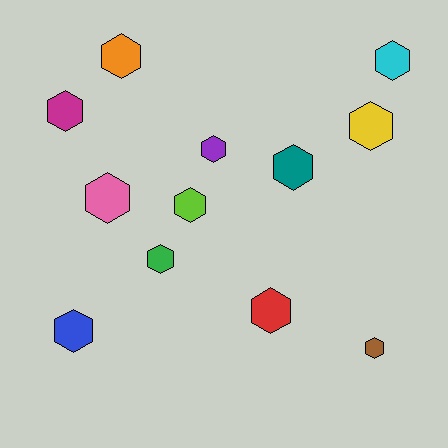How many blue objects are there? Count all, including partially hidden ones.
There is 1 blue object.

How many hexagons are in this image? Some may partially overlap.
There are 12 hexagons.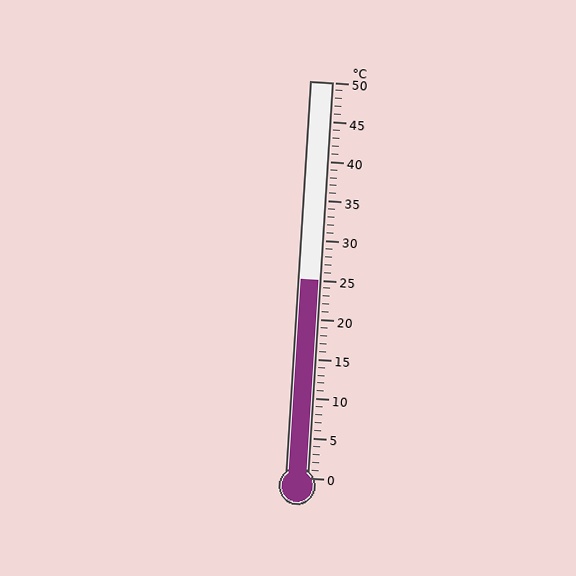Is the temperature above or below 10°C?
The temperature is above 10°C.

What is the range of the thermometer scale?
The thermometer scale ranges from 0°C to 50°C.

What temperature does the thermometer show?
The thermometer shows approximately 25°C.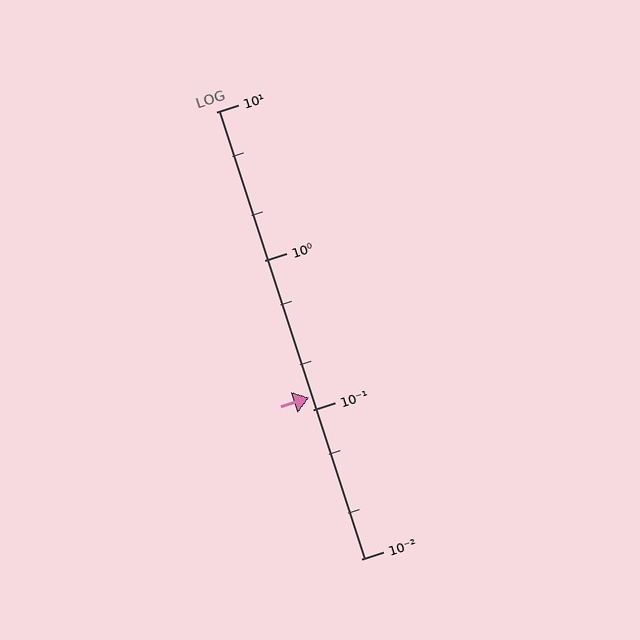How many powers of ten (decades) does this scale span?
The scale spans 3 decades, from 0.01 to 10.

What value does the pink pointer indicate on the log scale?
The pointer indicates approximately 0.12.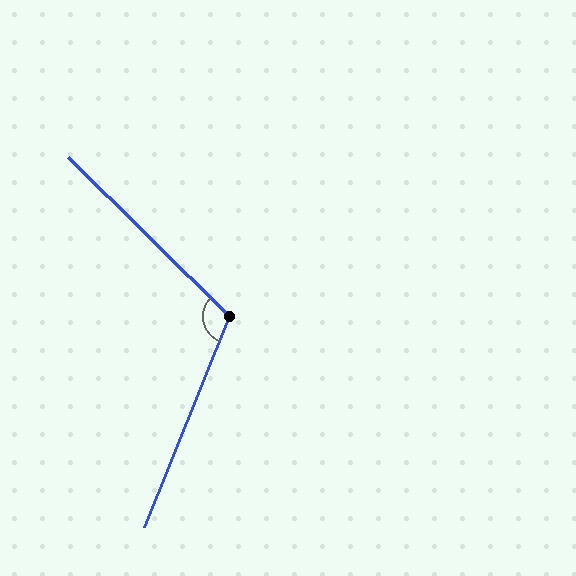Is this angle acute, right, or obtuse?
It is obtuse.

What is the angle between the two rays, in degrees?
Approximately 113 degrees.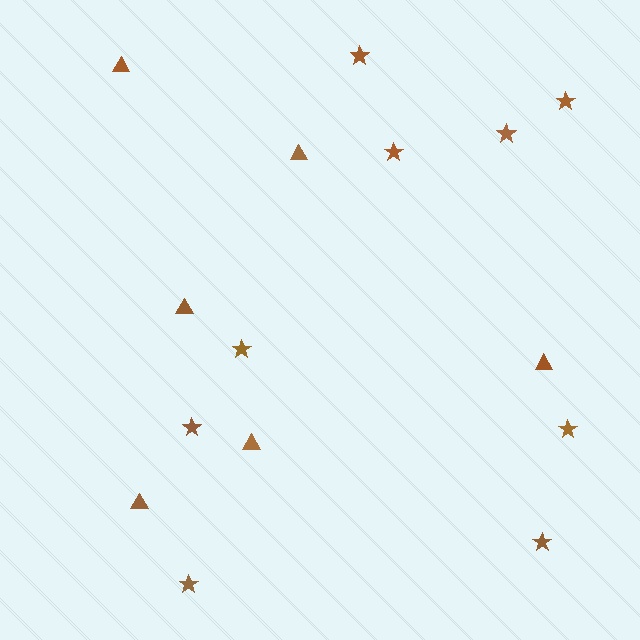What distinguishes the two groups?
There are 2 groups: one group of triangles (6) and one group of stars (9).